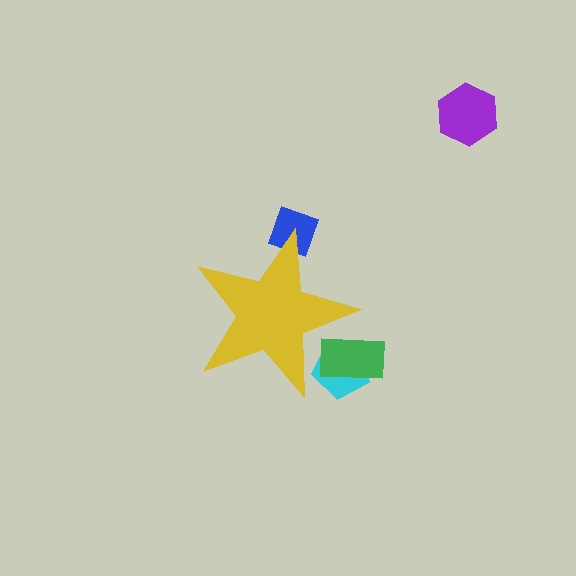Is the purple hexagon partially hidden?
No, the purple hexagon is fully visible.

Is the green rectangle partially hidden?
Yes, the green rectangle is partially hidden behind the yellow star.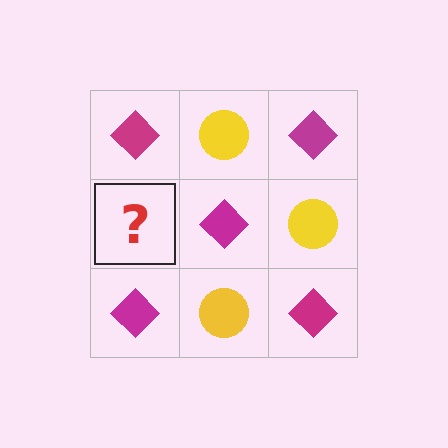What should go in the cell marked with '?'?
The missing cell should contain a yellow circle.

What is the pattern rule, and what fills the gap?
The rule is that it alternates magenta diamond and yellow circle in a checkerboard pattern. The gap should be filled with a yellow circle.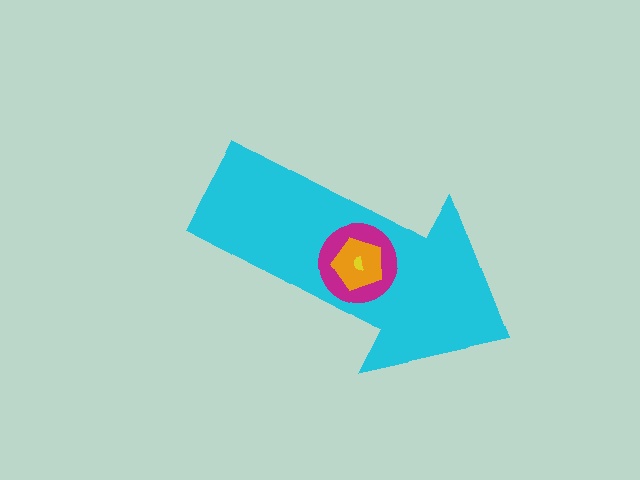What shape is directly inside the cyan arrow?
The magenta circle.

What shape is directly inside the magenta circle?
The orange pentagon.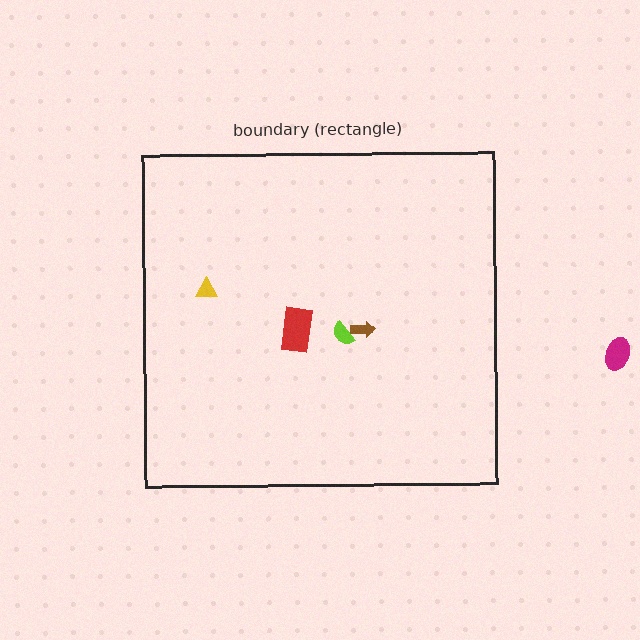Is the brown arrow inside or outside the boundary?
Inside.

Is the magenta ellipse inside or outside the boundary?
Outside.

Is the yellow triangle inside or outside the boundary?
Inside.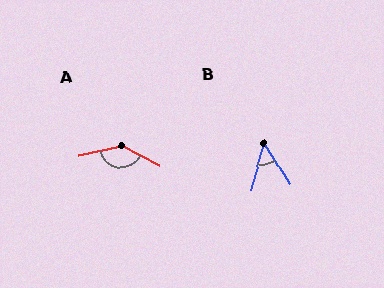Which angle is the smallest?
B, at approximately 47 degrees.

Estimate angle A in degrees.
Approximately 138 degrees.